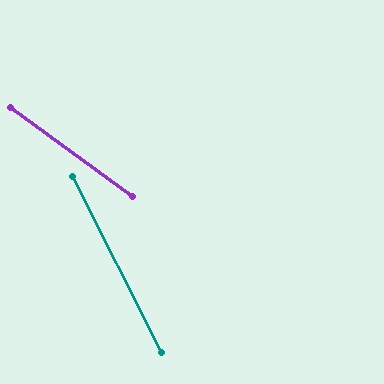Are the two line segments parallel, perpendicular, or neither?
Neither parallel nor perpendicular — they differ by about 27°.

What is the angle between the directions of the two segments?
Approximately 27 degrees.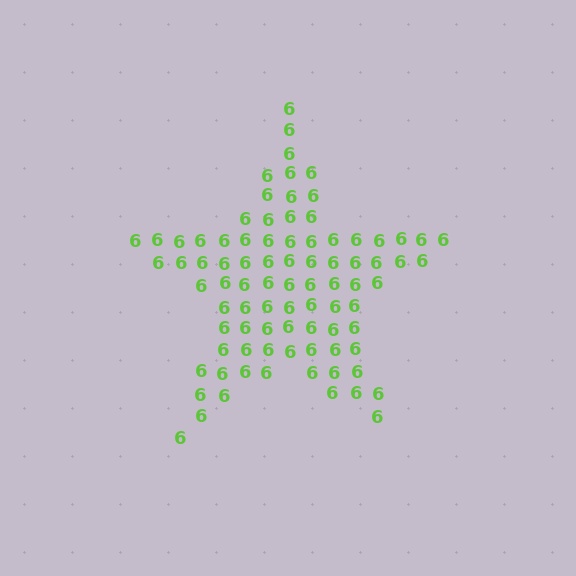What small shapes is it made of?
It is made of small digit 6's.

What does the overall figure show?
The overall figure shows a star.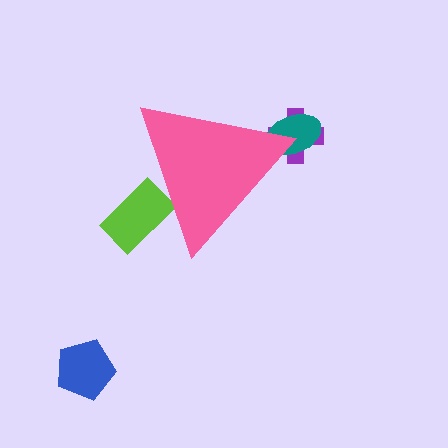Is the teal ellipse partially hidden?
Yes, the teal ellipse is partially hidden behind the pink triangle.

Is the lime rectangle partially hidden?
Yes, the lime rectangle is partially hidden behind the pink triangle.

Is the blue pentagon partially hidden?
No, the blue pentagon is fully visible.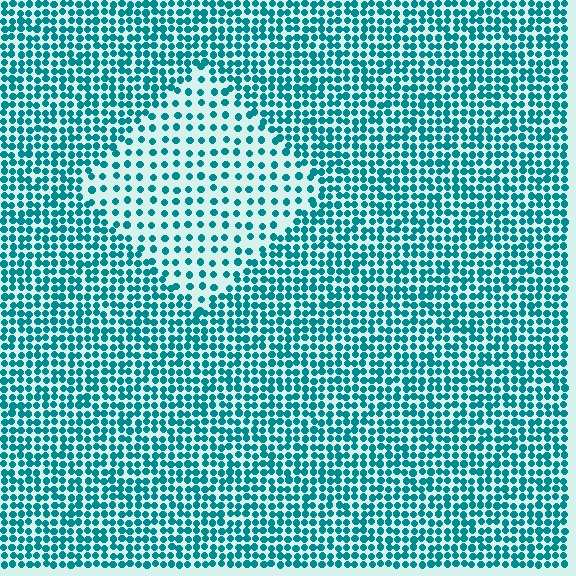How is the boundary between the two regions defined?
The boundary is defined by a change in element density (approximately 2.1x ratio). All elements are the same color, size, and shape.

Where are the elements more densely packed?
The elements are more densely packed outside the diamond boundary.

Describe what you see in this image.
The image contains small teal elements arranged at two different densities. A diamond-shaped region is visible where the elements are less densely packed than the surrounding area.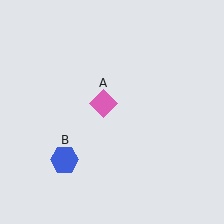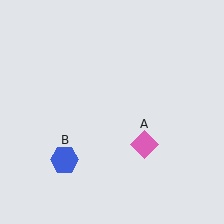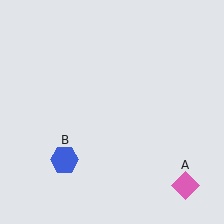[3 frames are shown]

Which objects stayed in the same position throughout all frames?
Blue hexagon (object B) remained stationary.